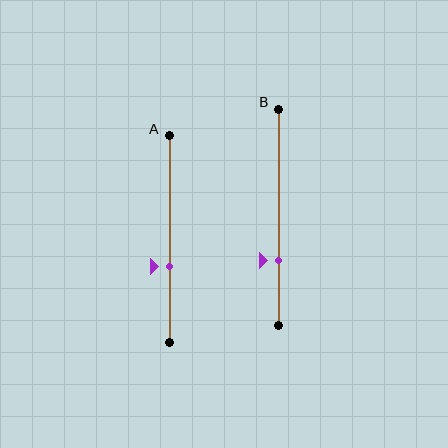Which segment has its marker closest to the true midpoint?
Segment A has its marker closest to the true midpoint.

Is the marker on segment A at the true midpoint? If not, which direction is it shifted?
No, the marker on segment A is shifted downward by about 13% of the segment length.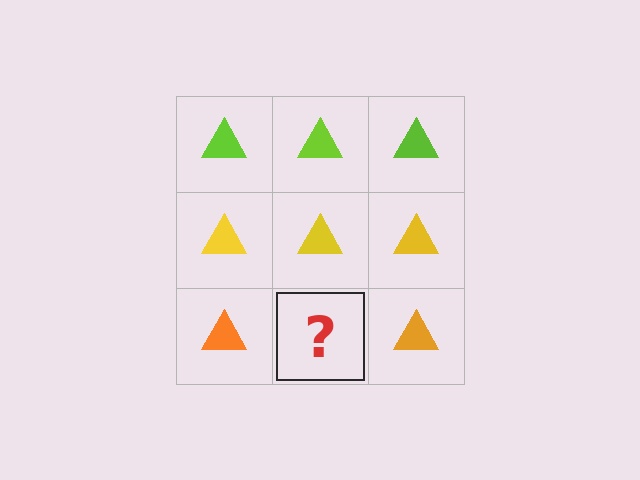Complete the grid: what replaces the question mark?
The question mark should be replaced with an orange triangle.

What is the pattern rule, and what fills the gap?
The rule is that each row has a consistent color. The gap should be filled with an orange triangle.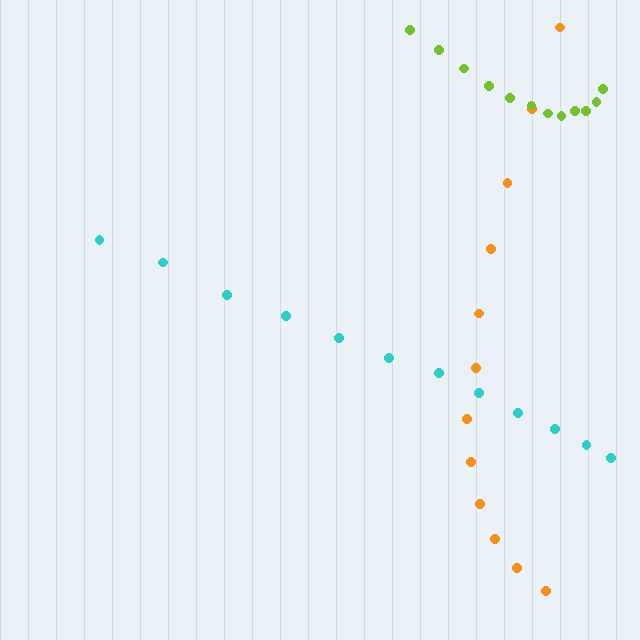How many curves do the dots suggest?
There are 3 distinct paths.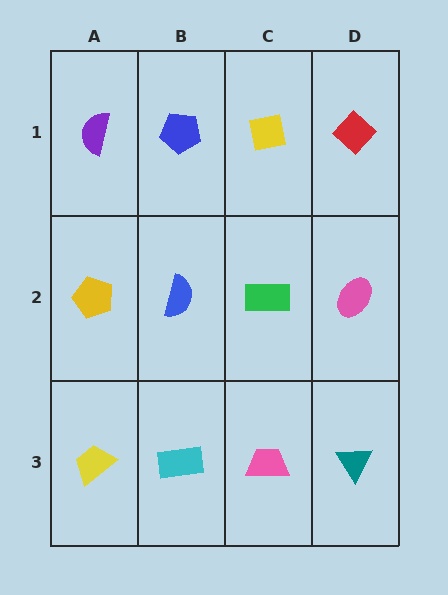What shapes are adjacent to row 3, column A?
A yellow pentagon (row 2, column A), a cyan rectangle (row 3, column B).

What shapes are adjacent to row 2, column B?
A blue pentagon (row 1, column B), a cyan rectangle (row 3, column B), a yellow pentagon (row 2, column A), a green rectangle (row 2, column C).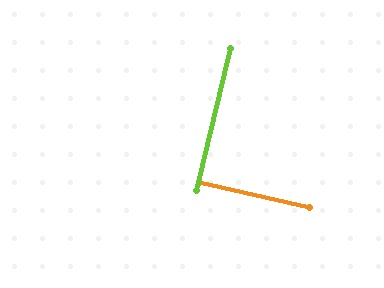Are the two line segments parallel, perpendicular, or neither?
Perpendicular — they meet at approximately 90°.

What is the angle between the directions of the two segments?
Approximately 90 degrees.